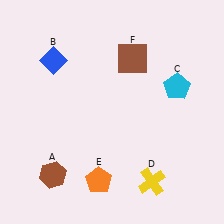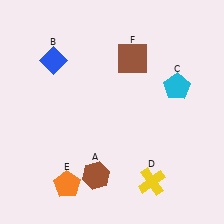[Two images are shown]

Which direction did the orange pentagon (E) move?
The orange pentagon (E) moved left.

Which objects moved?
The objects that moved are: the brown hexagon (A), the orange pentagon (E).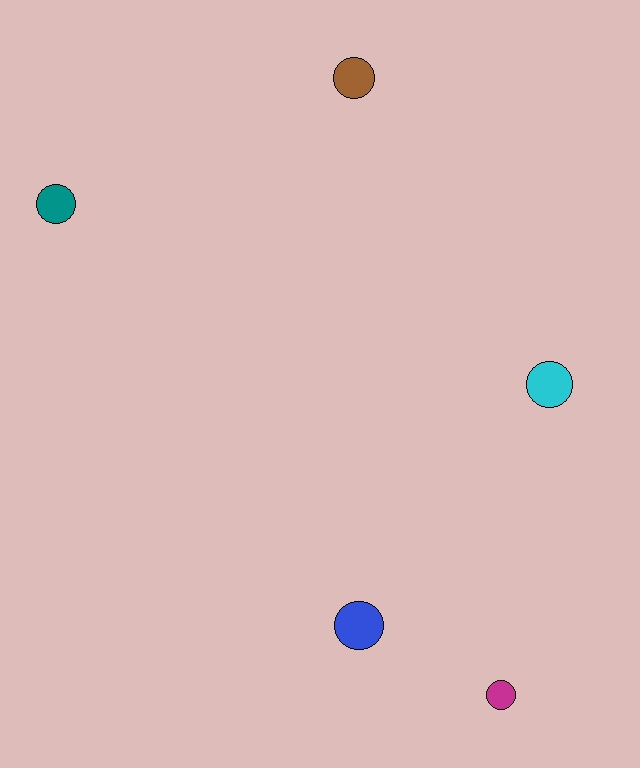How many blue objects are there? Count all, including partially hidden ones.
There is 1 blue object.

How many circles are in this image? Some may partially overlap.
There are 5 circles.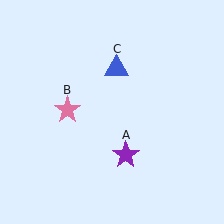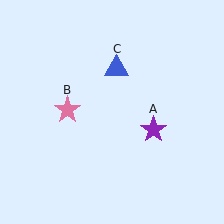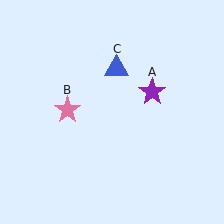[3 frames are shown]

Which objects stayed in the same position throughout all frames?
Pink star (object B) and blue triangle (object C) remained stationary.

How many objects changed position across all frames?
1 object changed position: purple star (object A).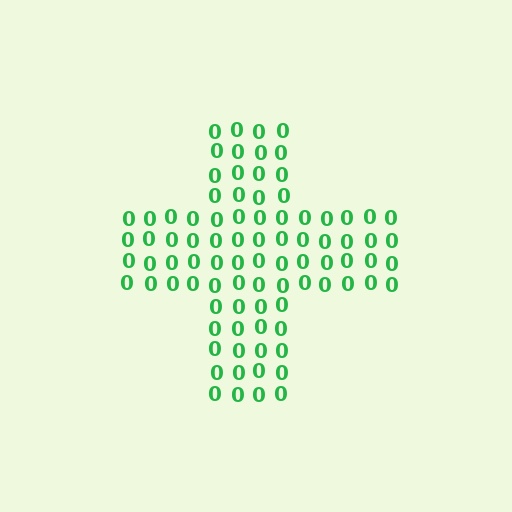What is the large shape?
The large shape is a cross.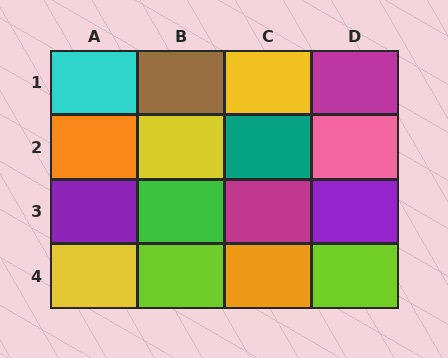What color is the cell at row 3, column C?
Magenta.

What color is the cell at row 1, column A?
Cyan.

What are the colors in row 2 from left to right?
Orange, yellow, teal, pink.